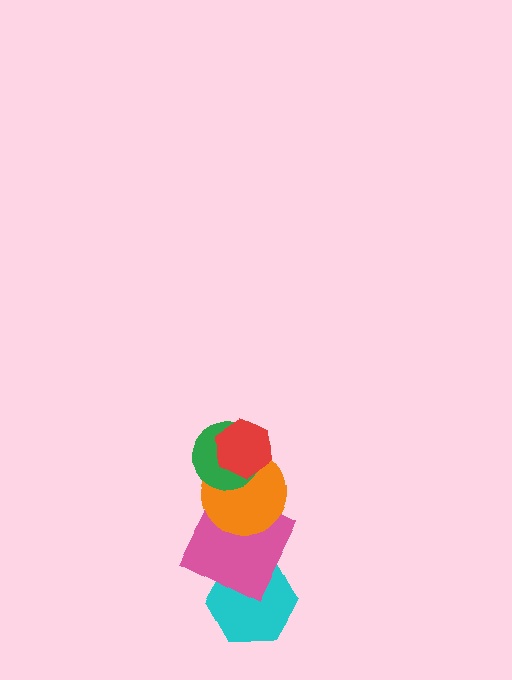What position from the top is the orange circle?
The orange circle is 3rd from the top.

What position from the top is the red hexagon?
The red hexagon is 1st from the top.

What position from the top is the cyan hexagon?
The cyan hexagon is 5th from the top.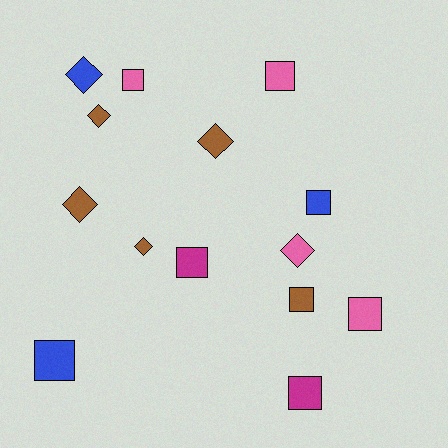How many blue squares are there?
There are 2 blue squares.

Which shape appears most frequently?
Square, with 8 objects.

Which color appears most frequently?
Brown, with 5 objects.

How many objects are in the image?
There are 14 objects.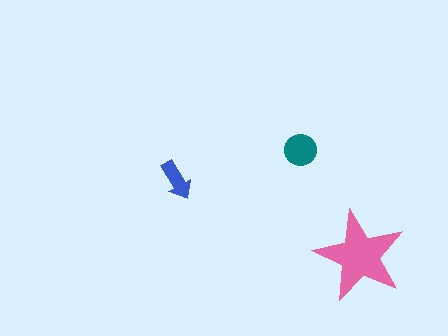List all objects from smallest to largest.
The blue arrow, the teal circle, the pink star.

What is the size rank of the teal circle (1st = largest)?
2nd.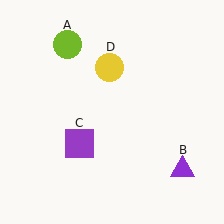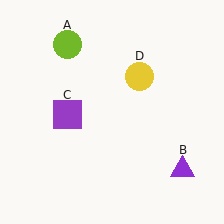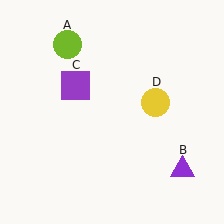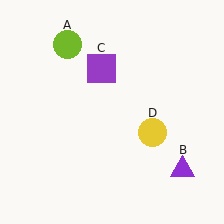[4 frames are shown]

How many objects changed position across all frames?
2 objects changed position: purple square (object C), yellow circle (object D).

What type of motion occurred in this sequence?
The purple square (object C), yellow circle (object D) rotated clockwise around the center of the scene.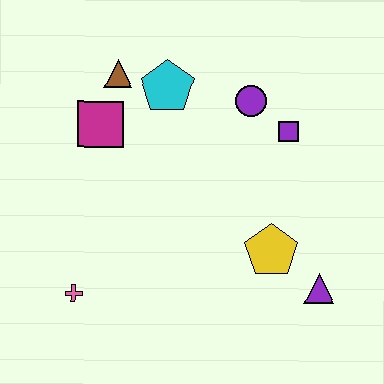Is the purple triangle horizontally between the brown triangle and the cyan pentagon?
No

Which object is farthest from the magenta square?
The purple triangle is farthest from the magenta square.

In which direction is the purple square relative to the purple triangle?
The purple square is above the purple triangle.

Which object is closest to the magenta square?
The brown triangle is closest to the magenta square.